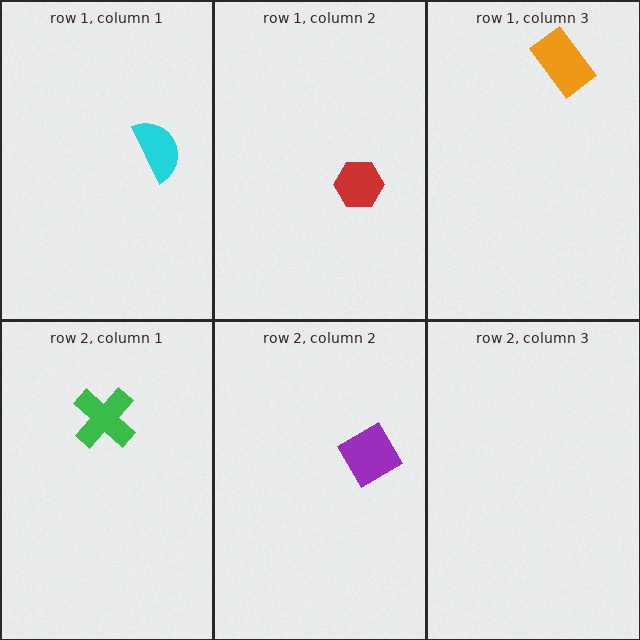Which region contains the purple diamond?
The row 2, column 2 region.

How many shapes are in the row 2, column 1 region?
1.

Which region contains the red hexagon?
The row 1, column 2 region.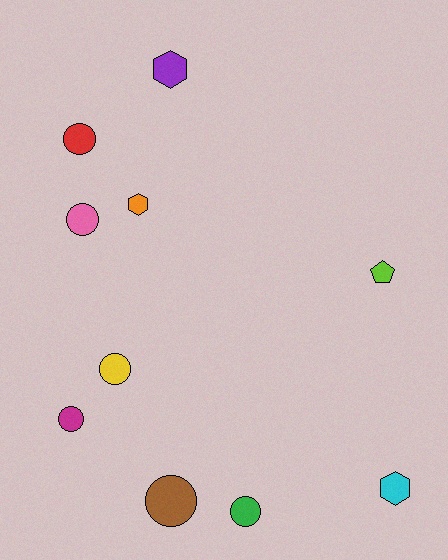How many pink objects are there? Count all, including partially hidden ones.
There is 1 pink object.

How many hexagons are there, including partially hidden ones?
There are 3 hexagons.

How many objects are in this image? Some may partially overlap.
There are 10 objects.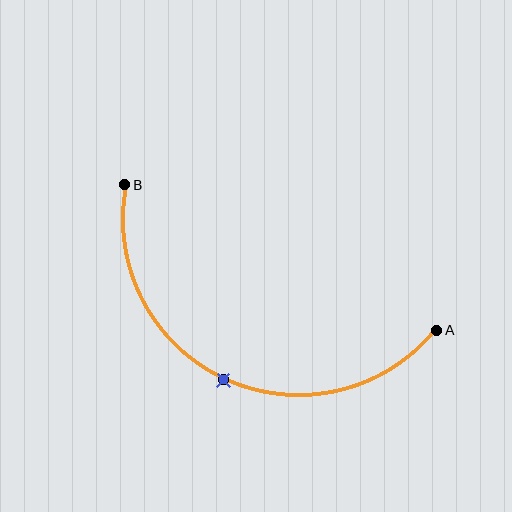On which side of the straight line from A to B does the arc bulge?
The arc bulges below the straight line connecting A and B.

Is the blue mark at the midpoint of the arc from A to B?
Yes. The blue mark lies on the arc at equal arc-length from both A and B — it is the arc midpoint.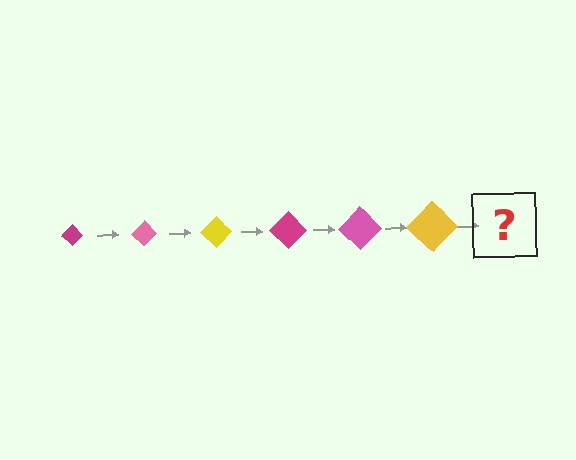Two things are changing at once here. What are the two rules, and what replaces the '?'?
The two rules are that the diamond grows larger each step and the color cycles through magenta, pink, and yellow. The '?' should be a magenta diamond, larger than the previous one.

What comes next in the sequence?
The next element should be a magenta diamond, larger than the previous one.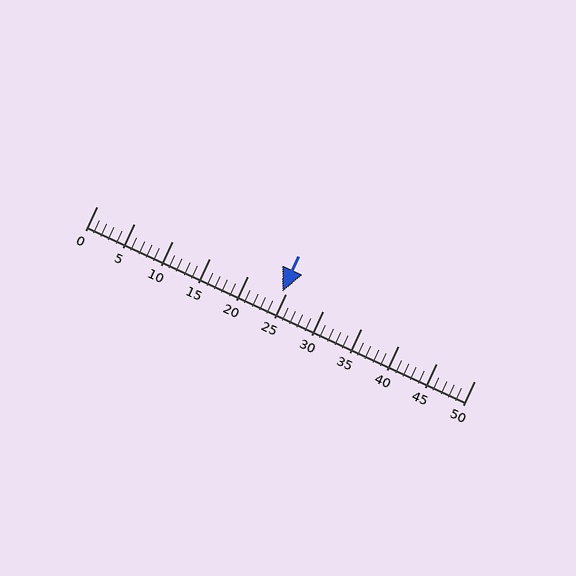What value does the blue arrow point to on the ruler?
The blue arrow points to approximately 25.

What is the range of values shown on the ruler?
The ruler shows values from 0 to 50.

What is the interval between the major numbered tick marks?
The major tick marks are spaced 5 units apart.